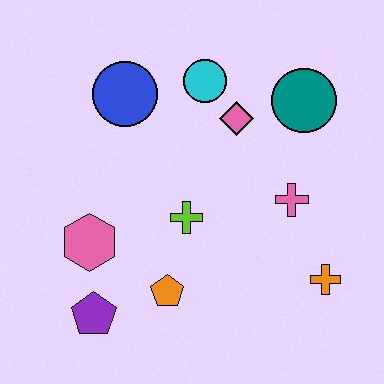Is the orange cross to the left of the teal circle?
No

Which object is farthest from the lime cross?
The teal circle is farthest from the lime cross.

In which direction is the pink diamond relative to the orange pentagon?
The pink diamond is above the orange pentagon.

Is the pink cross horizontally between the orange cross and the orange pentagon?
Yes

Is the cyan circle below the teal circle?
No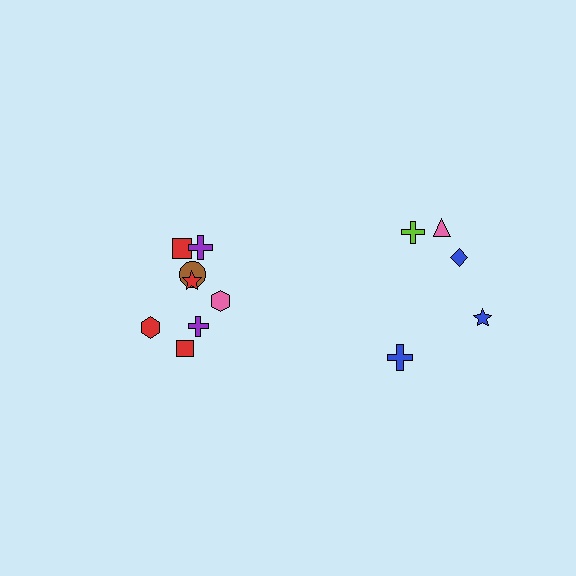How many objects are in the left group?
There are 8 objects.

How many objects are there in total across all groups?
There are 13 objects.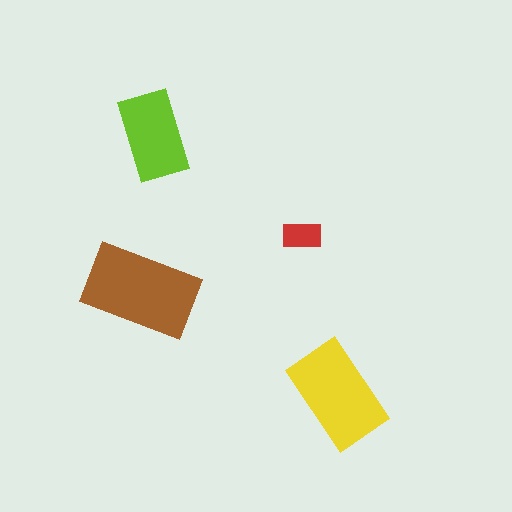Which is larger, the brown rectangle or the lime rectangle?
The brown one.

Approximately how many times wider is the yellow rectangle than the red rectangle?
About 2.5 times wider.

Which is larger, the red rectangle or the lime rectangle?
The lime one.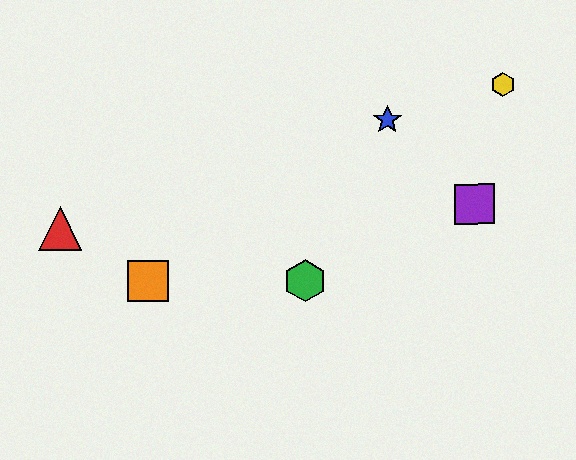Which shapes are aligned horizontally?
The green hexagon, the orange square are aligned horizontally.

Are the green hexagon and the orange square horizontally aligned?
Yes, both are at y≈281.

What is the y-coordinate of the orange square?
The orange square is at y≈281.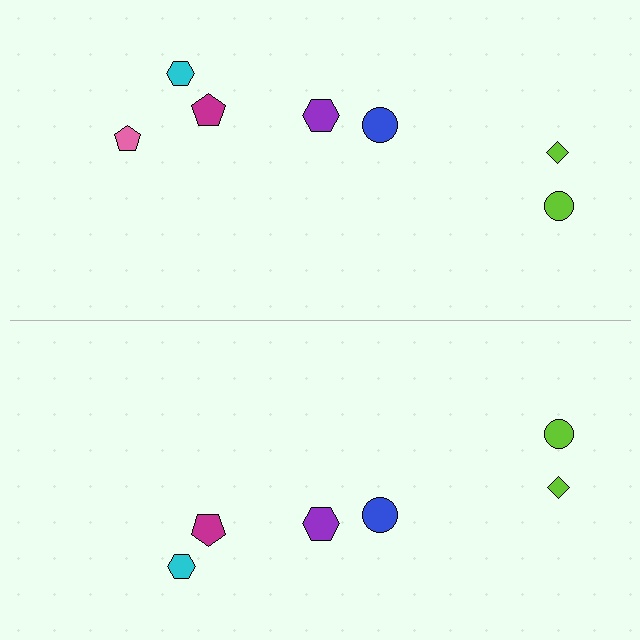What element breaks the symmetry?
A pink pentagon is missing from the bottom side.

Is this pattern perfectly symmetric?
No, the pattern is not perfectly symmetric. A pink pentagon is missing from the bottom side.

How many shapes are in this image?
There are 13 shapes in this image.